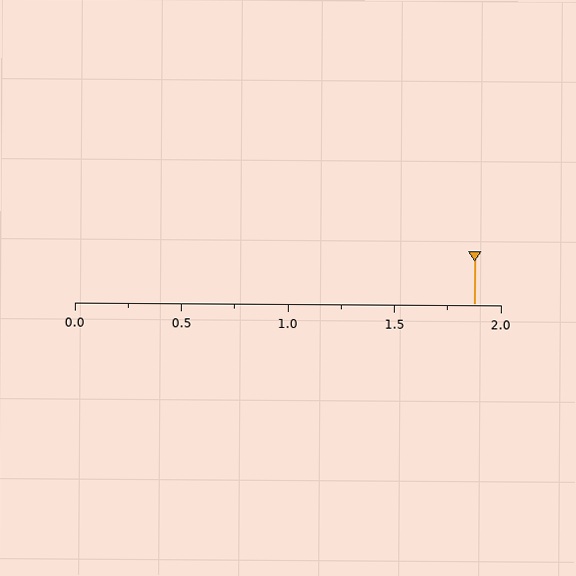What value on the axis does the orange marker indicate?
The marker indicates approximately 1.88.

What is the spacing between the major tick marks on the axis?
The major ticks are spaced 0.5 apart.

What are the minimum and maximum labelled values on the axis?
The axis runs from 0.0 to 2.0.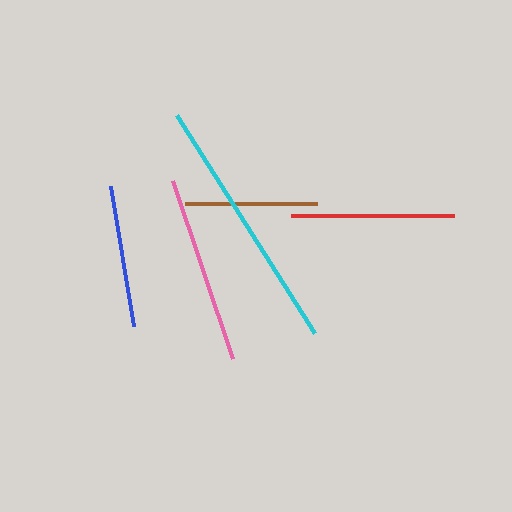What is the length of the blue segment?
The blue segment is approximately 142 pixels long.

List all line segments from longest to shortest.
From longest to shortest: cyan, pink, red, blue, brown.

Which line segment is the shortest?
The brown line is the shortest at approximately 132 pixels.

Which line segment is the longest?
The cyan line is the longest at approximately 258 pixels.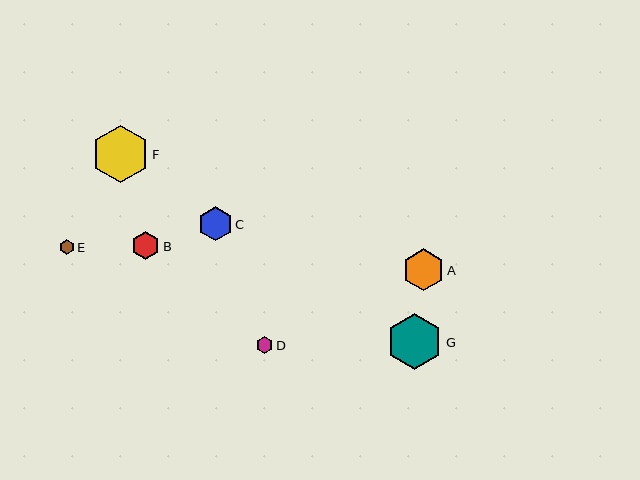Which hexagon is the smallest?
Hexagon E is the smallest with a size of approximately 15 pixels.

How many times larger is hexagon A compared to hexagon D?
Hexagon A is approximately 2.5 times the size of hexagon D.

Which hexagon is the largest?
Hexagon F is the largest with a size of approximately 57 pixels.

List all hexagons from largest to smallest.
From largest to smallest: F, G, A, C, B, D, E.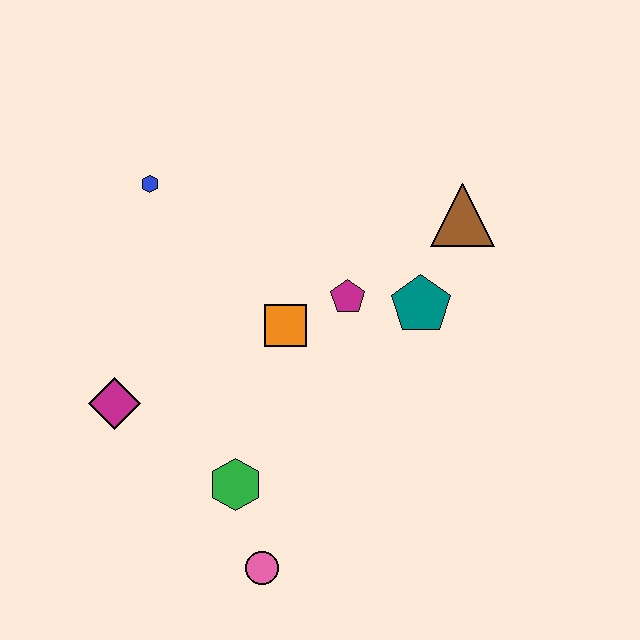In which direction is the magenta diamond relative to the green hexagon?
The magenta diamond is to the left of the green hexagon.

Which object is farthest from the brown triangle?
The pink circle is farthest from the brown triangle.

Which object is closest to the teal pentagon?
The magenta pentagon is closest to the teal pentagon.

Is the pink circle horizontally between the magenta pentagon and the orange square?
No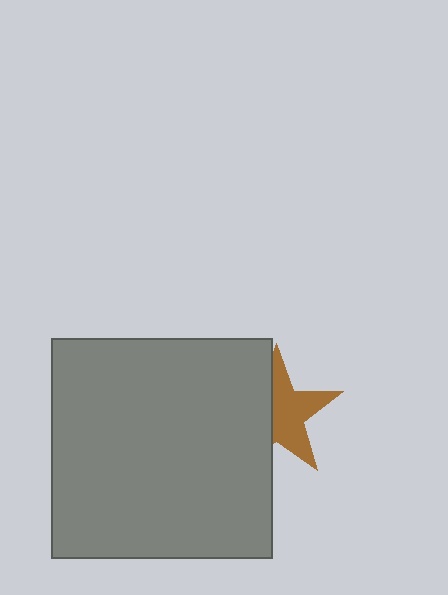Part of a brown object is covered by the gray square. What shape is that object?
It is a star.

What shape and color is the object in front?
The object in front is a gray square.